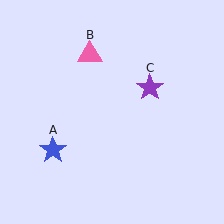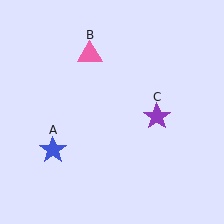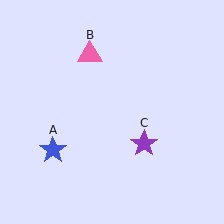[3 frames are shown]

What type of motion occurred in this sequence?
The purple star (object C) rotated clockwise around the center of the scene.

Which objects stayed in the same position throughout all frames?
Blue star (object A) and pink triangle (object B) remained stationary.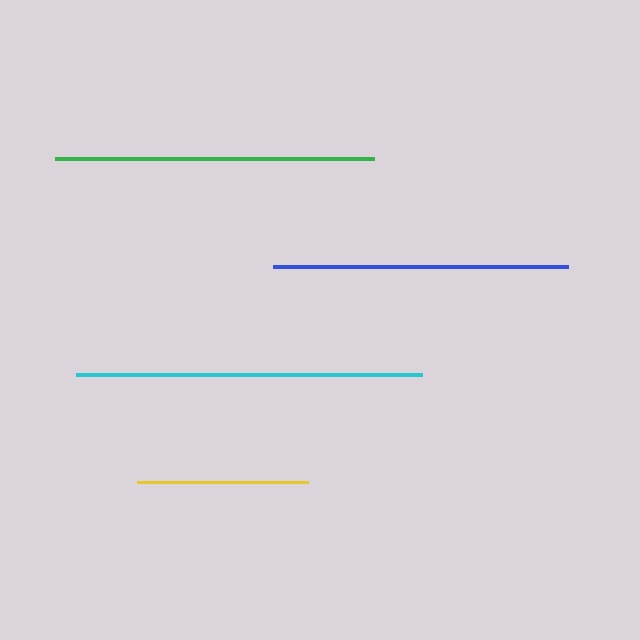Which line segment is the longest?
The cyan line is the longest at approximately 346 pixels.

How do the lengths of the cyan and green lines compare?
The cyan and green lines are approximately the same length.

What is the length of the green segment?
The green segment is approximately 319 pixels long.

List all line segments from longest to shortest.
From longest to shortest: cyan, green, blue, yellow.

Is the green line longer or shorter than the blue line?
The green line is longer than the blue line.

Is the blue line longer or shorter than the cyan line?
The cyan line is longer than the blue line.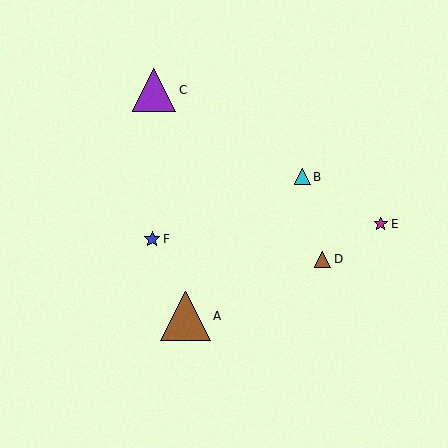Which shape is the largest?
The brown triangle (labeled A) is the largest.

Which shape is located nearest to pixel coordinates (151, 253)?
The blue star (labeled F) at (152, 239) is nearest to that location.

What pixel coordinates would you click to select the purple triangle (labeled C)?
Click at (154, 90) to select the purple triangle C.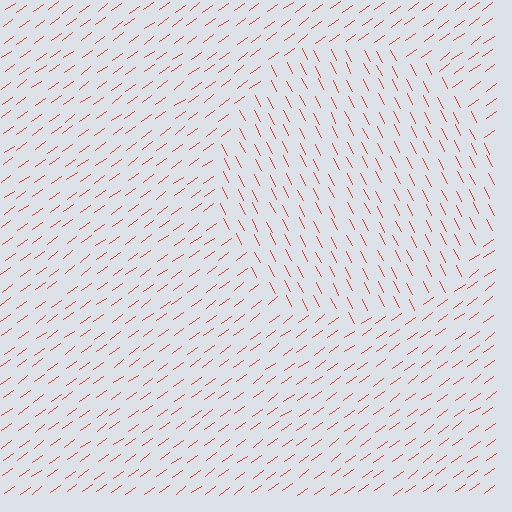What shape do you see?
I see a circle.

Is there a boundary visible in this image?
Yes, there is a texture boundary formed by a change in line orientation.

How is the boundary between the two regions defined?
The boundary is defined purely by a change in line orientation (approximately 81 degrees difference). All lines are the same color and thickness.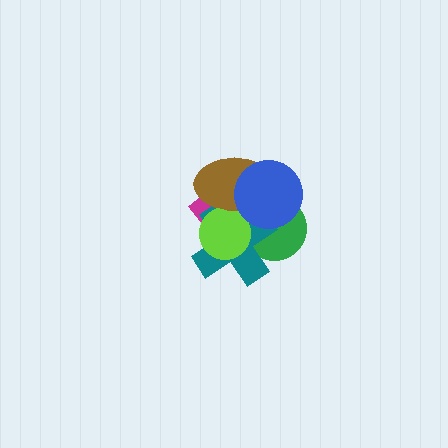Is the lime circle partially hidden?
Yes, it is partially covered by another shape.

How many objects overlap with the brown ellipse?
5 objects overlap with the brown ellipse.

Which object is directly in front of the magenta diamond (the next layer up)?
The teal cross is directly in front of the magenta diamond.